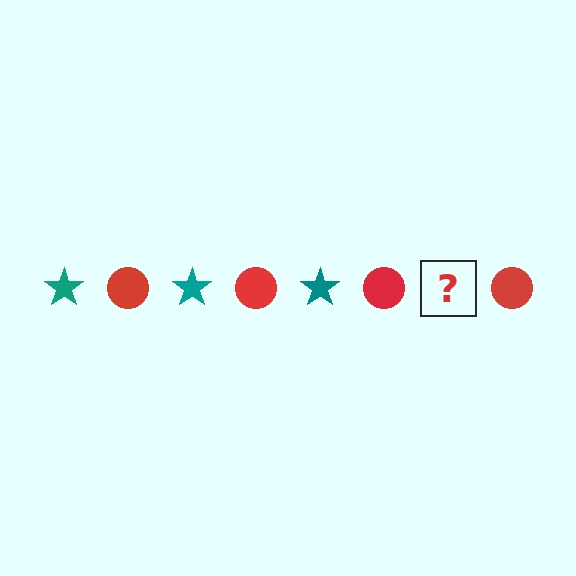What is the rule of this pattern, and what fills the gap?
The rule is that the pattern alternates between teal star and red circle. The gap should be filled with a teal star.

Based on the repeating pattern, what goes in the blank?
The blank should be a teal star.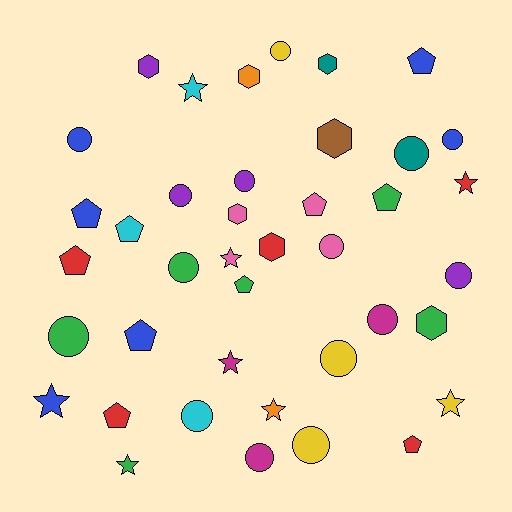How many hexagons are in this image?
There are 7 hexagons.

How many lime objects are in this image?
There are no lime objects.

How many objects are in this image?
There are 40 objects.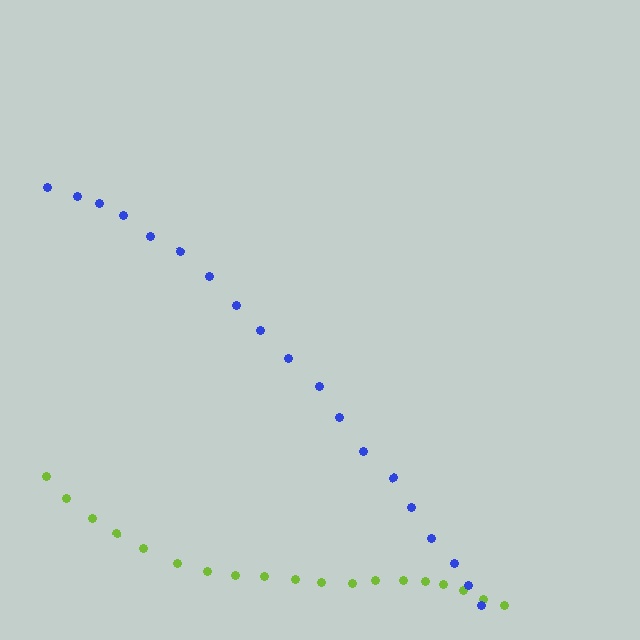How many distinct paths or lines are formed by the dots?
There are 2 distinct paths.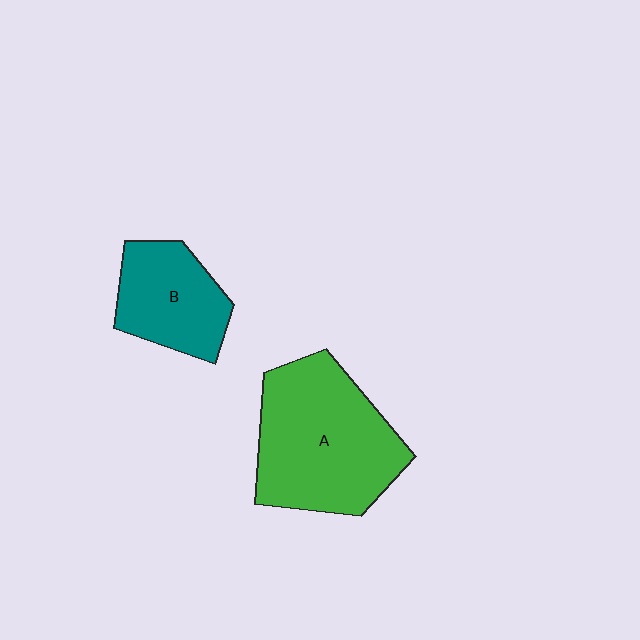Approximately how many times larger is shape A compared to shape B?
Approximately 1.8 times.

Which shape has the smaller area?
Shape B (teal).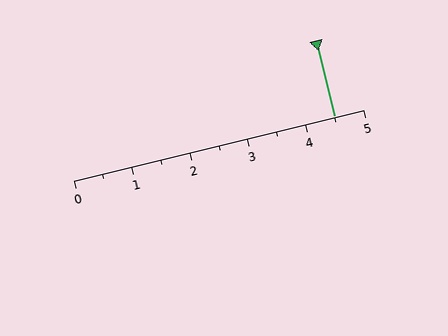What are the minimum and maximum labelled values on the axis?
The axis runs from 0 to 5.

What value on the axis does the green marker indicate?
The marker indicates approximately 4.5.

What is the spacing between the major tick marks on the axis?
The major ticks are spaced 1 apart.